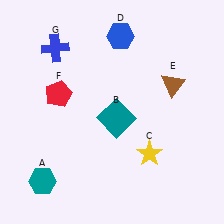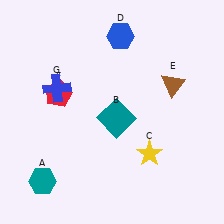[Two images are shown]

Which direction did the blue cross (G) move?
The blue cross (G) moved down.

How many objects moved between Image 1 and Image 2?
1 object moved between the two images.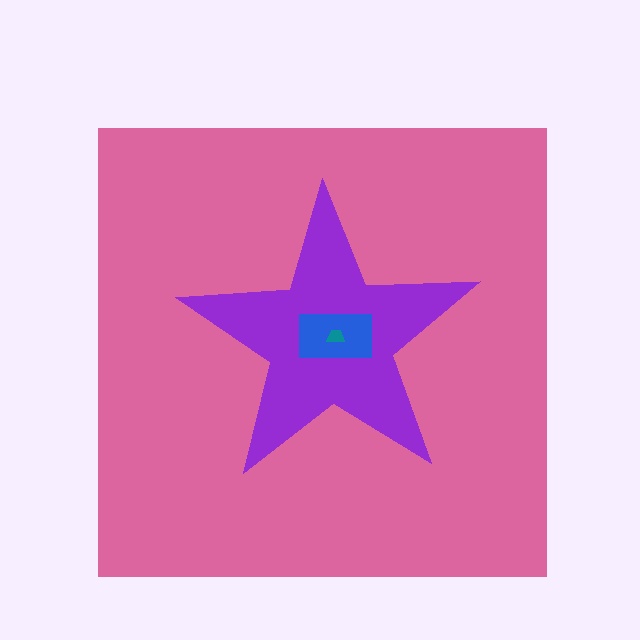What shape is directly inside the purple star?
The blue rectangle.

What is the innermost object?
The teal trapezoid.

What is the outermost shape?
The pink square.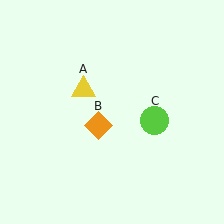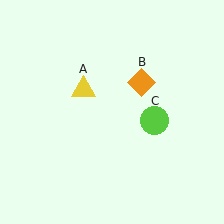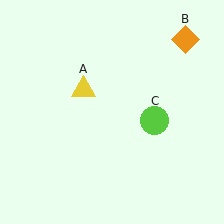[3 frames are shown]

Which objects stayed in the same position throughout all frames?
Yellow triangle (object A) and lime circle (object C) remained stationary.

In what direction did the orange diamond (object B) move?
The orange diamond (object B) moved up and to the right.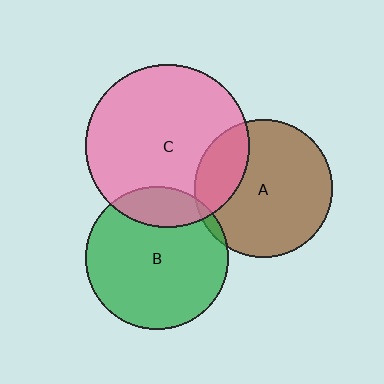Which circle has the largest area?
Circle C (pink).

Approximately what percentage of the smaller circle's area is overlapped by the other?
Approximately 20%.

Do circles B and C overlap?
Yes.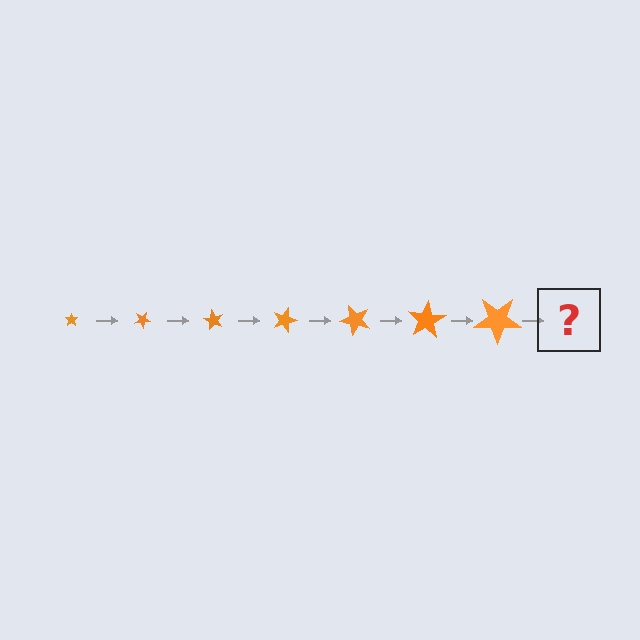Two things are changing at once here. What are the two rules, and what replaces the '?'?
The two rules are that the star grows larger each step and it rotates 30 degrees each step. The '?' should be a star, larger than the previous one and rotated 210 degrees from the start.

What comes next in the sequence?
The next element should be a star, larger than the previous one and rotated 210 degrees from the start.